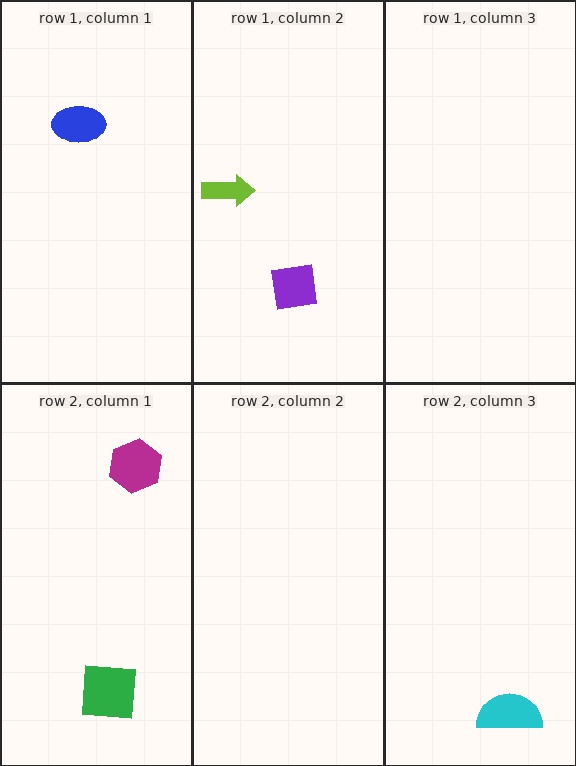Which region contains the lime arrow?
The row 1, column 2 region.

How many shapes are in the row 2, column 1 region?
2.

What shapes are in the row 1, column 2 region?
The purple square, the lime arrow.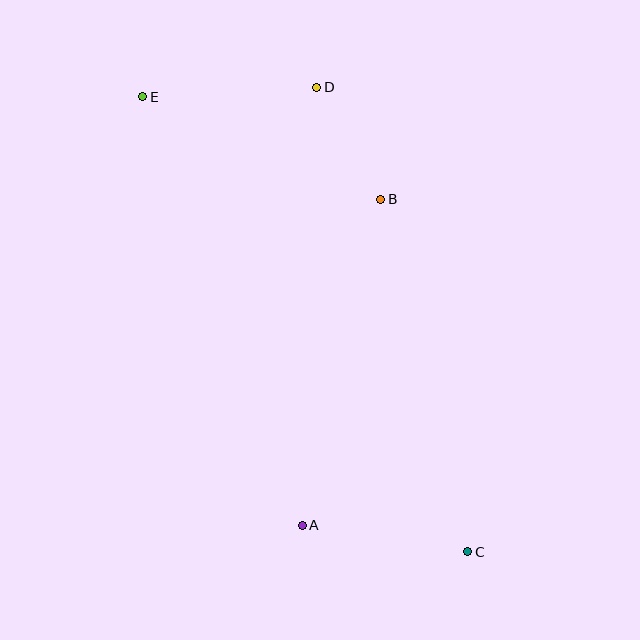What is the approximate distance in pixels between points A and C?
The distance between A and C is approximately 168 pixels.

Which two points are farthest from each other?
Points C and E are farthest from each other.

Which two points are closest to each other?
Points B and D are closest to each other.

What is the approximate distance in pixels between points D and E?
The distance between D and E is approximately 174 pixels.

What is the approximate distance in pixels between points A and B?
The distance between A and B is approximately 336 pixels.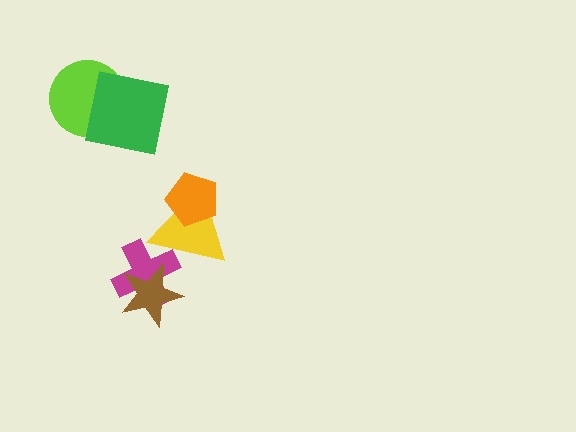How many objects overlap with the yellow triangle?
2 objects overlap with the yellow triangle.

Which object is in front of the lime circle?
The green square is in front of the lime circle.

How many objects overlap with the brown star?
1 object overlaps with the brown star.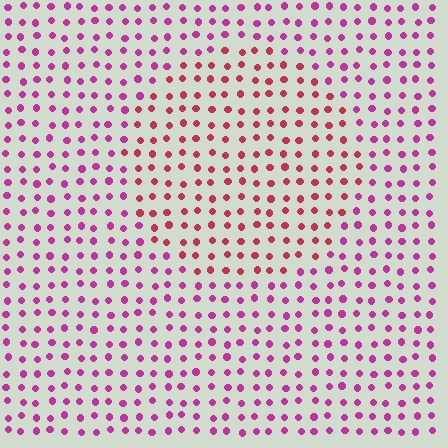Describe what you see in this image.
The image is filled with small magenta elements in a uniform arrangement. A circle-shaped region is visible where the elements are tinted to a slightly different hue, forming a subtle color boundary.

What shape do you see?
I see a circle.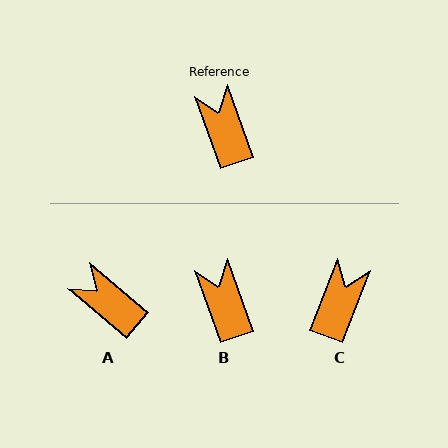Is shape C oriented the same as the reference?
No, it is off by about 41 degrees.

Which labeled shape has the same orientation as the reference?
B.